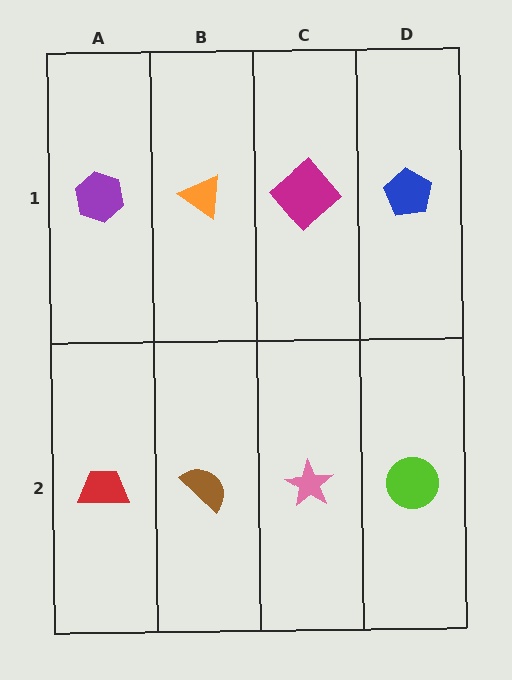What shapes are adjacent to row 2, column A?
A purple hexagon (row 1, column A), a brown semicircle (row 2, column B).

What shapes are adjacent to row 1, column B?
A brown semicircle (row 2, column B), a purple hexagon (row 1, column A), a magenta diamond (row 1, column C).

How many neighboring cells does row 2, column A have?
2.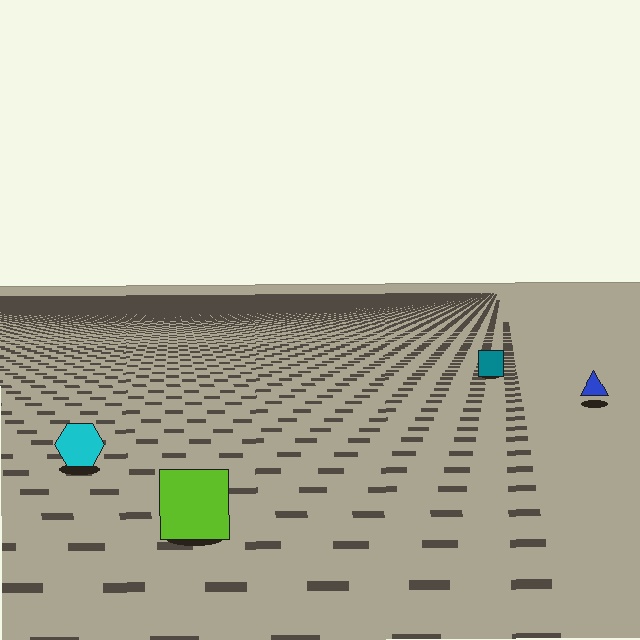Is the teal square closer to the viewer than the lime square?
No. The lime square is closer — you can tell from the texture gradient: the ground texture is coarser near it.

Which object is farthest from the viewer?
The teal square is farthest from the viewer. It appears smaller and the ground texture around it is denser.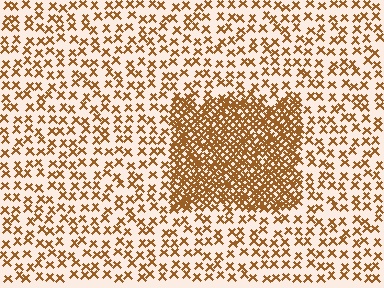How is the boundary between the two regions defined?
The boundary is defined by a change in element density (approximately 2.9x ratio). All elements are the same color, size, and shape.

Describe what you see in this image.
The image contains small brown elements arranged at two different densities. A rectangle-shaped region is visible where the elements are more densely packed than the surrounding area.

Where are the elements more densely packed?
The elements are more densely packed inside the rectangle boundary.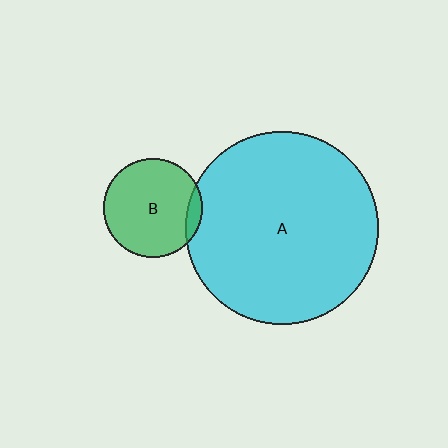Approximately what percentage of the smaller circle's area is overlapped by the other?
Approximately 10%.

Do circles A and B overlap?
Yes.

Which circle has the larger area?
Circle A (cyan).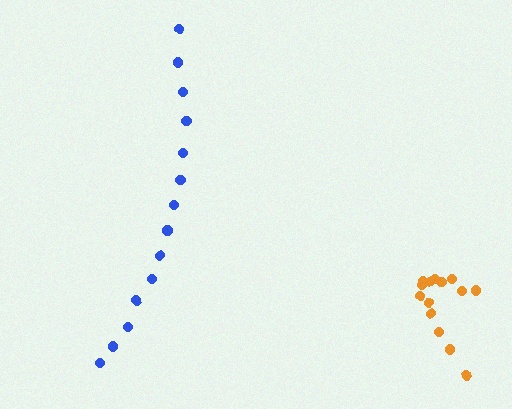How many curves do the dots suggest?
There are 2 distinct paths.